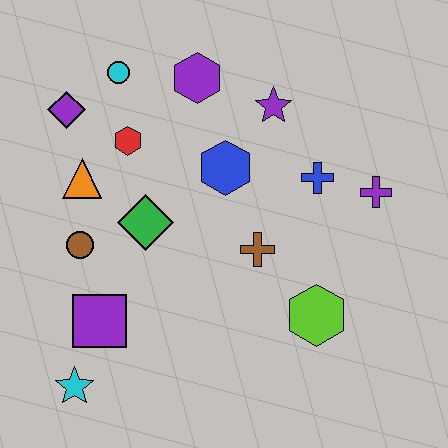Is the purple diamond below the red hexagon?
No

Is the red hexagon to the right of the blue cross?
No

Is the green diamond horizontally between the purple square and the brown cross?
Yes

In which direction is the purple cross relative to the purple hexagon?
The purple cross is to the right of the purple hexagon.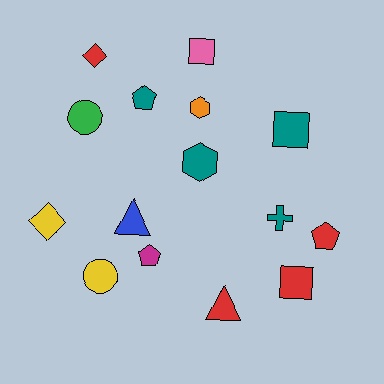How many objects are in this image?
There are 15 objects.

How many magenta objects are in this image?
There is 1 magenta object.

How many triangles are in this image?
There are 2 triangles.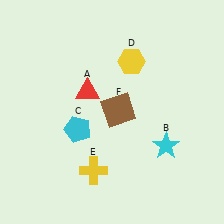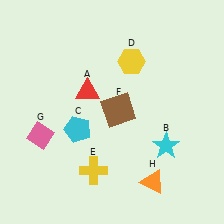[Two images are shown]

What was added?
A pink diamond (G), an orange triangle (H) were added in Image 2.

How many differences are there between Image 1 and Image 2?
There are 2 differences between the two images.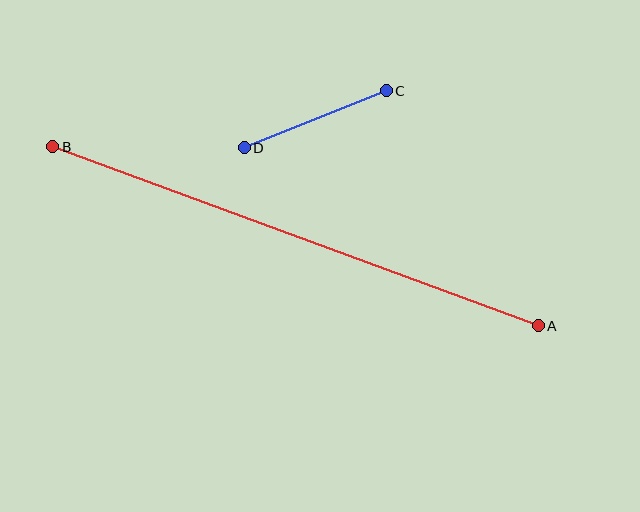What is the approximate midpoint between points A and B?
The midpoint is at approximately (295, 236) pixels.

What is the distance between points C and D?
The distance is approximately 153 pixels.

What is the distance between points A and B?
The distance is approximately 517 pixels.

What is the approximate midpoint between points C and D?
The midpoint is at approximately (315, 119) pixels.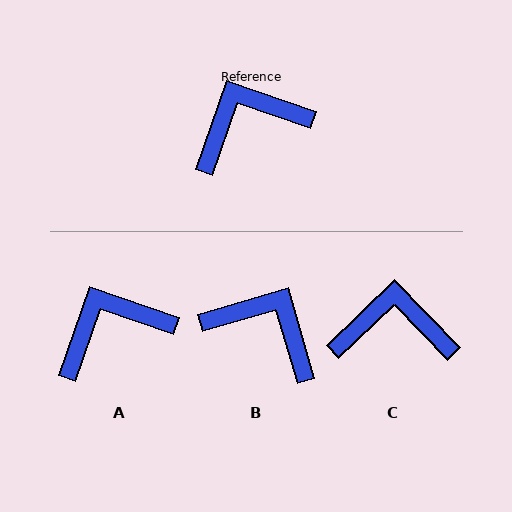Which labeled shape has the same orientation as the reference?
A.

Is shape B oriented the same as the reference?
No, it is off by about 55 degrees.